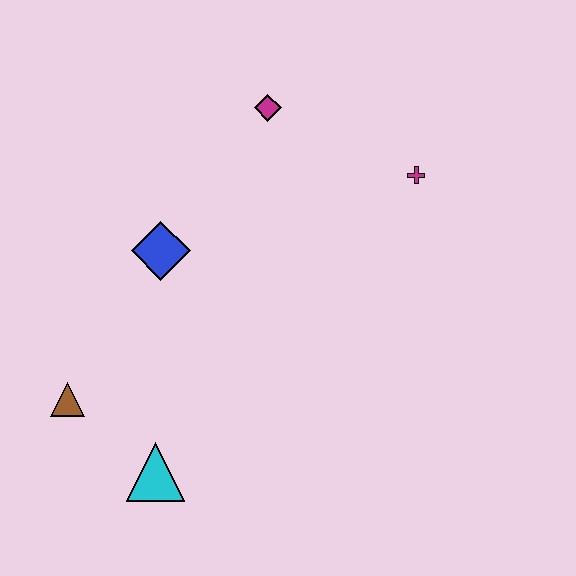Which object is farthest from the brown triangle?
The magenta cross is farthest from the brown triangle.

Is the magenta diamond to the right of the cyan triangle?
Yes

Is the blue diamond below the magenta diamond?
Yes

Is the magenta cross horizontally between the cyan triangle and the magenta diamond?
No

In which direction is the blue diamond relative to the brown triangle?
The blue diamond is above the brown triangle.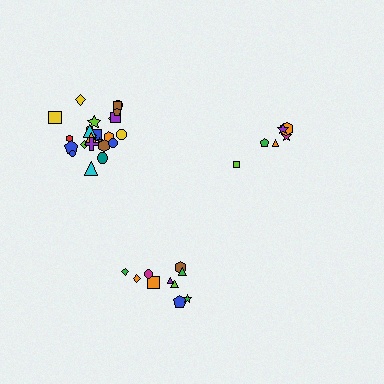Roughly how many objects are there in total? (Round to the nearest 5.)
Roughly 40 objects in total.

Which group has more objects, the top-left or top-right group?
The top-left group.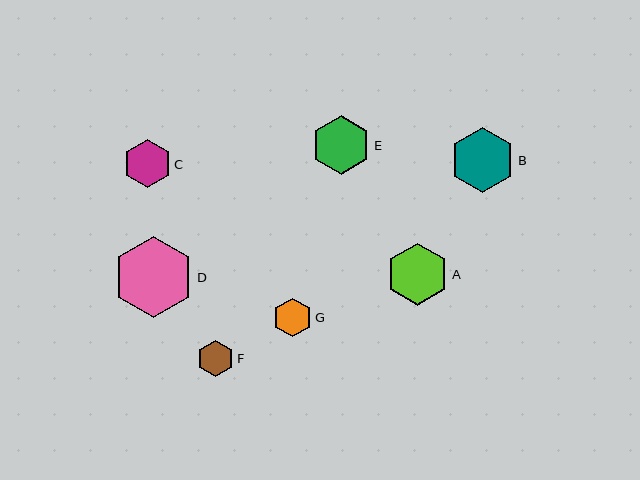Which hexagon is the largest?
Hexagon D is the largest with a size of approximately 81 pixels.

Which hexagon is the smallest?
Hexagon F is the smallest with a size of approximately 36 pixels.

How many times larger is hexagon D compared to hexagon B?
Hexagon D is approximately 1.3 times the size of hexagon B.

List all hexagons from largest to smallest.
From largest to smallest: D, B, A, E, C, G, F.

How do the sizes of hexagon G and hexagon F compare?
Hexagon G and hexagon F are approximately the same size.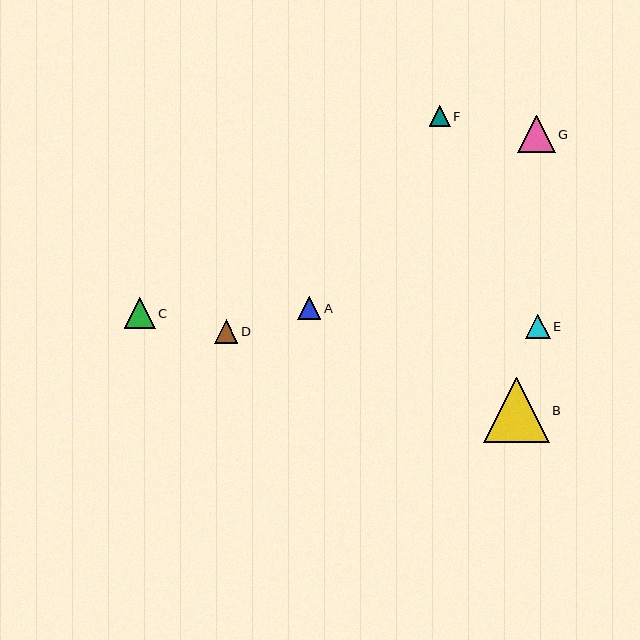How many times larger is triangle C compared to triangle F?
Triangle C is approximately 1.5 times the size of triangle F.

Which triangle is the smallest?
Triangle F is the smallest with a size of approximately 21 pixels.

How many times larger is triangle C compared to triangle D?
Triangle C is approximately 1.3 times the size of triangle D.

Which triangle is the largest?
Triangle B is the largest with a size of approximately 65 pixels.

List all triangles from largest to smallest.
From largest to smallest: B, G, C, E, D, A, F.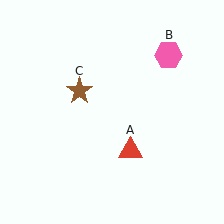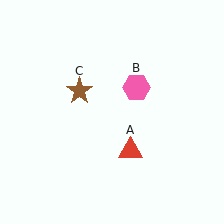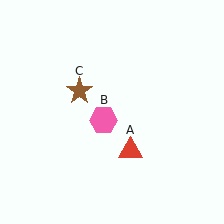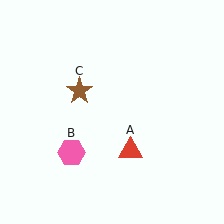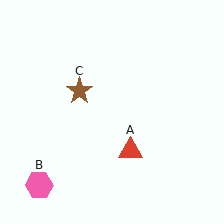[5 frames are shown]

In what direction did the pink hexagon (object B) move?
The pink hexagon (object B) moved down and to the left.